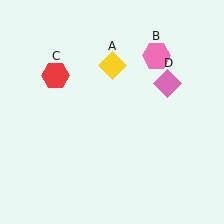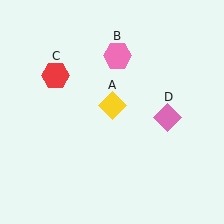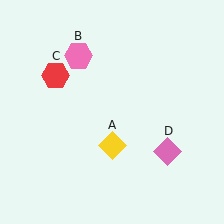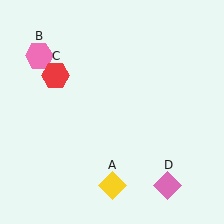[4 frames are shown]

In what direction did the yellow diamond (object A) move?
The yellow diamond (object A) moved down.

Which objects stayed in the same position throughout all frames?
Red hexagon (object C) remained stationary.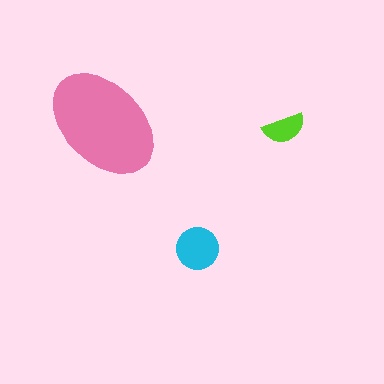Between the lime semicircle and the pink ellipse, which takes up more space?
The pink ellipse.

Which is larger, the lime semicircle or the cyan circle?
The cyan circle.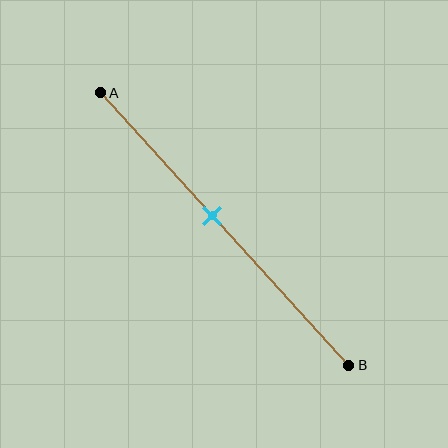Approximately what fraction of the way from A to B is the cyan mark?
The cyan mark is approximately 45% of the way from A to B.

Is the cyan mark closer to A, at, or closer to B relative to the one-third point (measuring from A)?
The cyan mark is closer to point B than the one-third point of segment AB.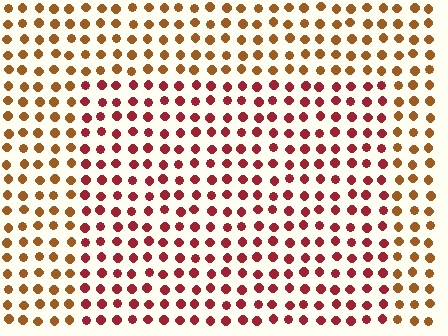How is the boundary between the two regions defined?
The boundary is defined purely by a slight shift in hue (about 37 degrees). Spacing, size, and orientation are identical on both sides.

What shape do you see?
I see a rectangle.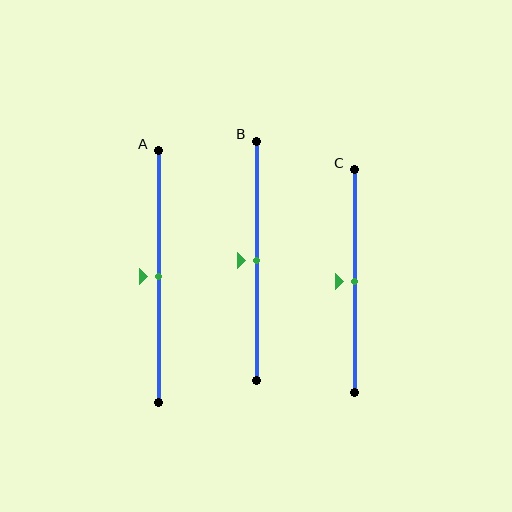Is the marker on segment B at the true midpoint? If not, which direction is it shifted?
Yes, the marker on segment B is at the true midpoint.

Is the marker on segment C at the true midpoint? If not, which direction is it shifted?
Yes, the marker on segment C is at the true midpoint.